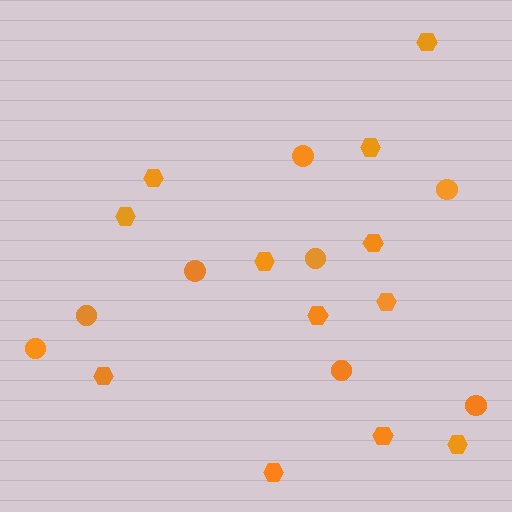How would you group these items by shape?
There are 2 groups: one group of circles (8) and one group of hexagons (12).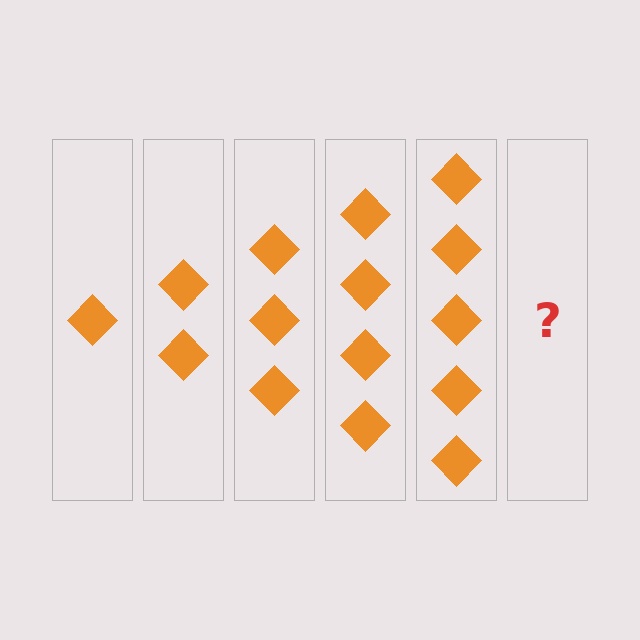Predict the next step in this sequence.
The next step is 6 diamonds.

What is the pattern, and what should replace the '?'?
The pattern is that each step adds one more diamond. The '?' should be 6 diamonds.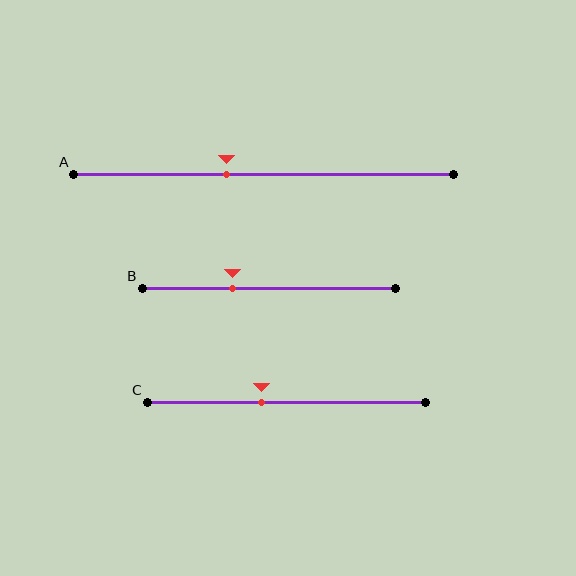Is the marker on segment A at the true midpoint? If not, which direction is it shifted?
No, the marker on segment A is shifted to the left by about 10% of the segment length.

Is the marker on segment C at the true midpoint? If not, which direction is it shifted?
No, the marker on segment C is shifted to the left by about 9% of the segment length.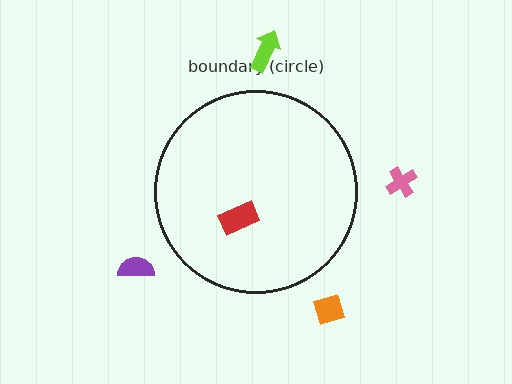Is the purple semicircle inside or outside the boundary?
Outside.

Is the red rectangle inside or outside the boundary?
Inside.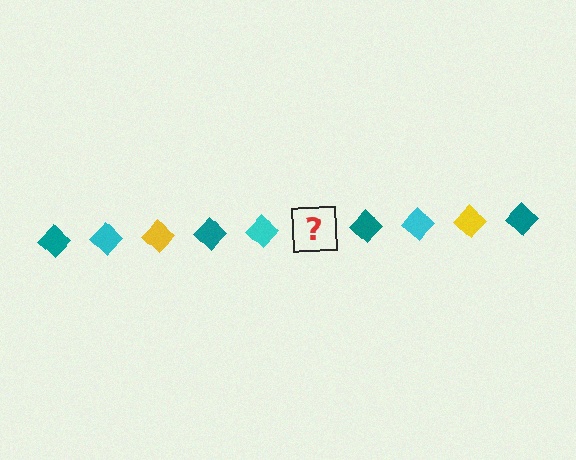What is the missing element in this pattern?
The missing element is a yellow diamond.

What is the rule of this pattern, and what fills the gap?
The rule is that the pattern cycles through teal, cyan, yellow diamonds. The gap should be filled with a yellow diamond.